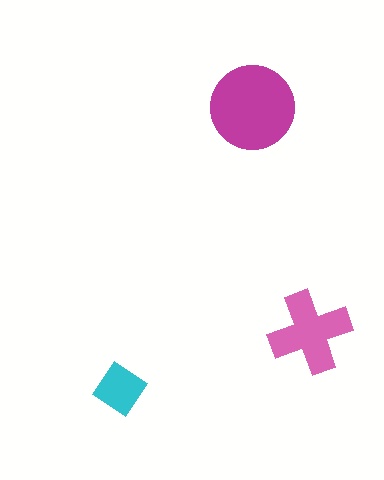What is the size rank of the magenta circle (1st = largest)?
1st.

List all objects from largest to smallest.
The magenta circle, the pink cross, the cyan diamond.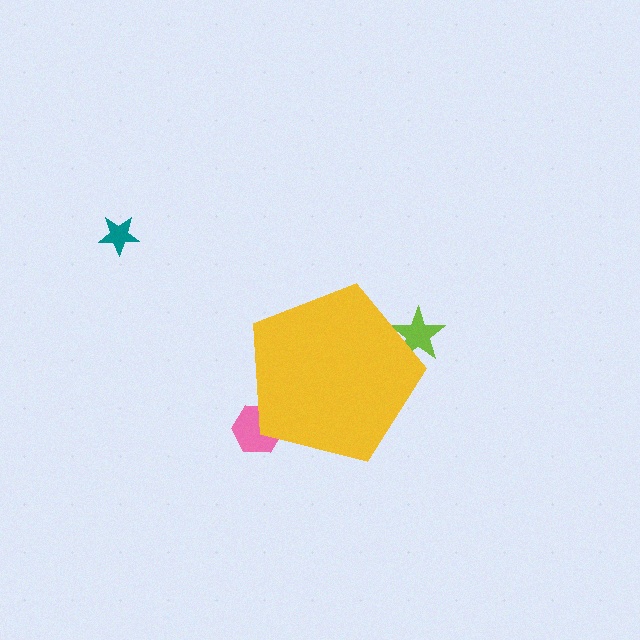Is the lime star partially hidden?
Yes, the lime star is partially hidden behind the yellow pentagon.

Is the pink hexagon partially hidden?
Yes, the pink hexagon is partially hidden behind the yellow pentagon.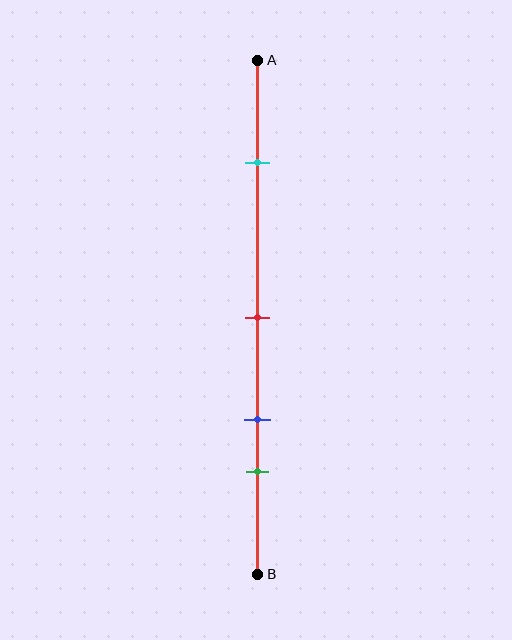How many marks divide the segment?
There are 4 marks dividing the segment.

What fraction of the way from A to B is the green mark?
The green mark is approximately 80% (0.8) of the way from A to B.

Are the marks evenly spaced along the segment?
No, the marks are not evenly spaced.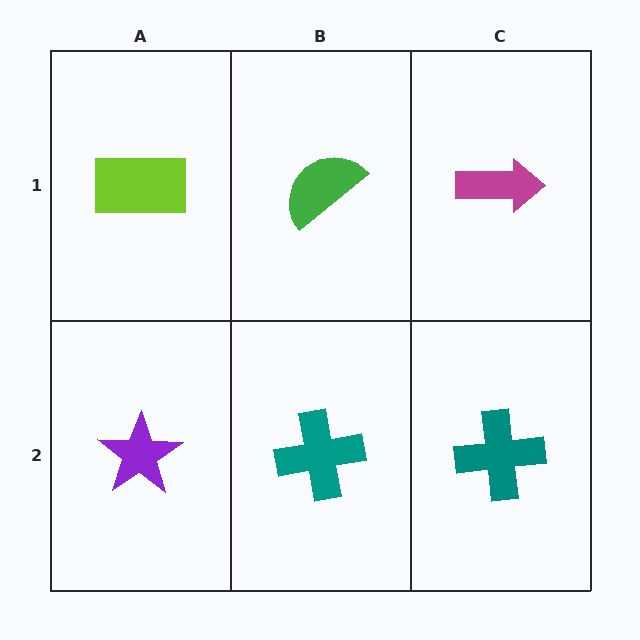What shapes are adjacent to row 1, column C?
A teal cross (row 2, column C), a green semicircle (row 1, column B).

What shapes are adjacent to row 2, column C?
A magenta arrow (row 1, column C), a teal cross (row 2, column B).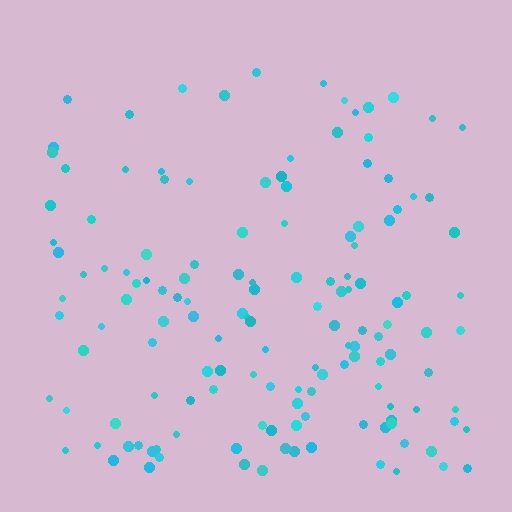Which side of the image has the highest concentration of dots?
The bottom.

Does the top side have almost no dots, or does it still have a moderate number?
Still a moderate number, just noticeably fewer than the bottom.